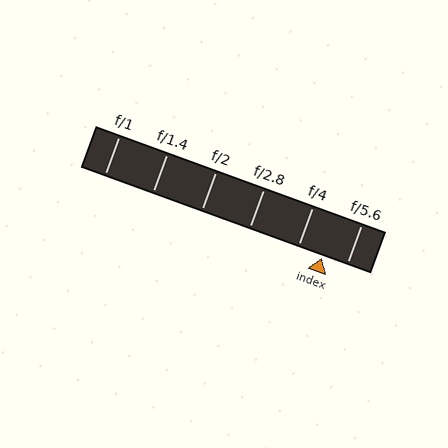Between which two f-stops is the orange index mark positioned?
The index mark is between f/4 and f/5.6.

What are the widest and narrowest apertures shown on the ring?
The widest aperture shown is f/1 and the narrowest is f/5.6.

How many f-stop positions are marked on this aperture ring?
There are 6 f-stop positions marked.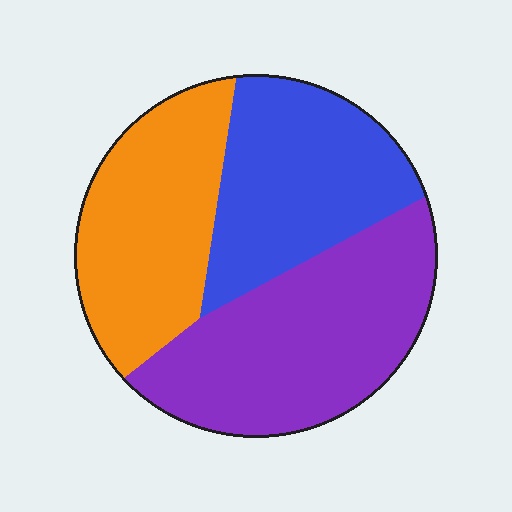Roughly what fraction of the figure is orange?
Orange takes up about one third (1/3) of the figure.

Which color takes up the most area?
Purple, at roughly 40%.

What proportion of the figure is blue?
Blue takes up about one third (1/3) of the figure.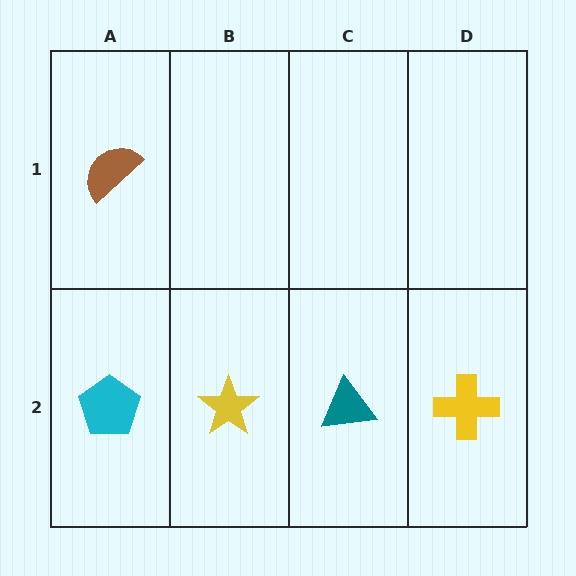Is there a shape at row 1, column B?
No, that cell is empty.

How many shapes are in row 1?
1 shape.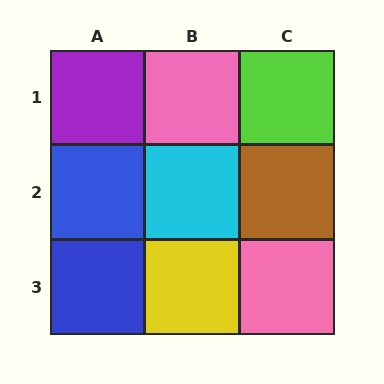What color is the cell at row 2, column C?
Brown.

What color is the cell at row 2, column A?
Blue.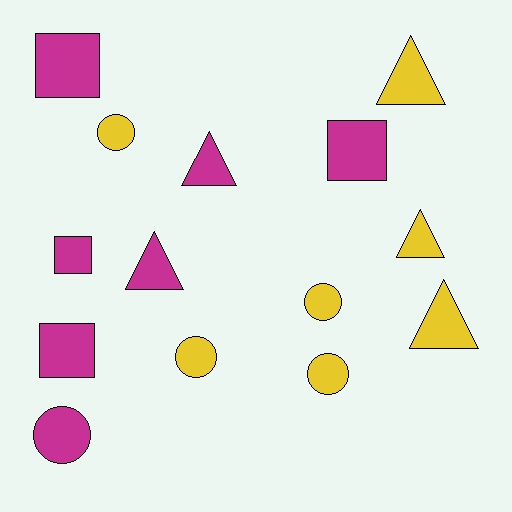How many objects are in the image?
There are 14 objects.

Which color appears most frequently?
Magenta, with 7 objects.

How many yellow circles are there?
There are 4 yellow circles.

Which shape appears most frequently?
Triangle, with 5 objects.